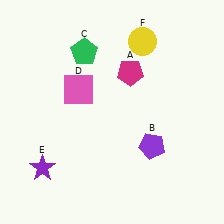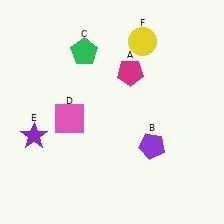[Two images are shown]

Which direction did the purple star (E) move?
The purple star (E) moved up.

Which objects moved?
The objects that moved are: the pink square (D), the purple star (E).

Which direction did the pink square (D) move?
The pink square (D) moved down.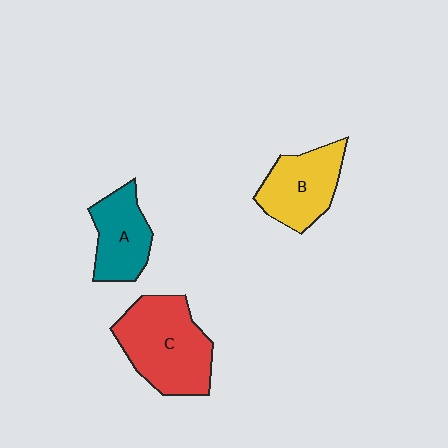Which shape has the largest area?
Shape C (red).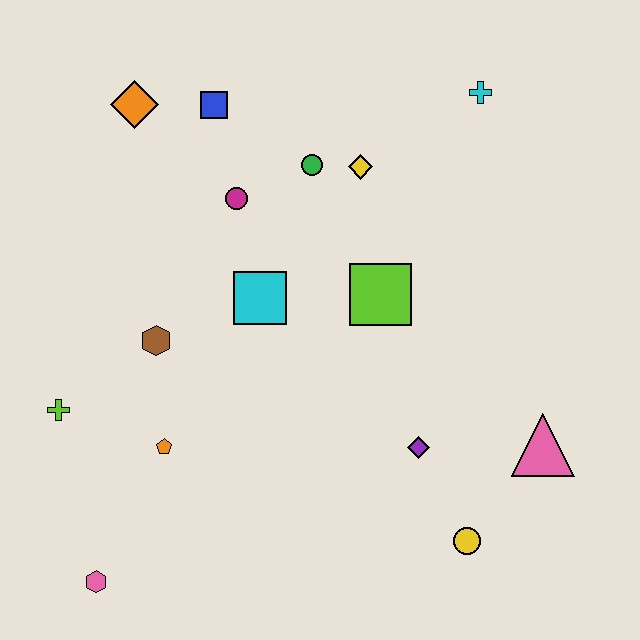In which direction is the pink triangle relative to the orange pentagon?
The pink triangle is to the right of the orange pentagon.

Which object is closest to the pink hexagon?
The orange pentagon is closest to the pink hexagon.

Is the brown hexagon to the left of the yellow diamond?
Yes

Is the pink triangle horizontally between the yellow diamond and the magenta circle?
No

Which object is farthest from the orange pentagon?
The cyan cross is farthest from the orange pentagon.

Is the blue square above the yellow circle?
Yes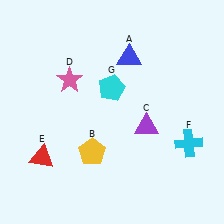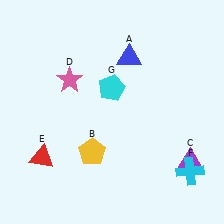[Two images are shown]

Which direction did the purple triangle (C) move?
The purple triangle (C) moved right.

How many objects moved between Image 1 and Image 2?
2 objects moved between the two images.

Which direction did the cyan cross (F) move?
The cyan cross (F) moved down.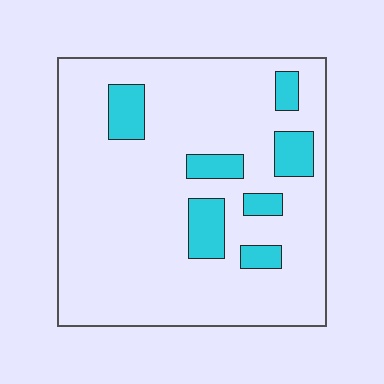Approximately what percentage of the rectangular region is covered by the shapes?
Approximately 15%.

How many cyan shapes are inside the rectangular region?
7.